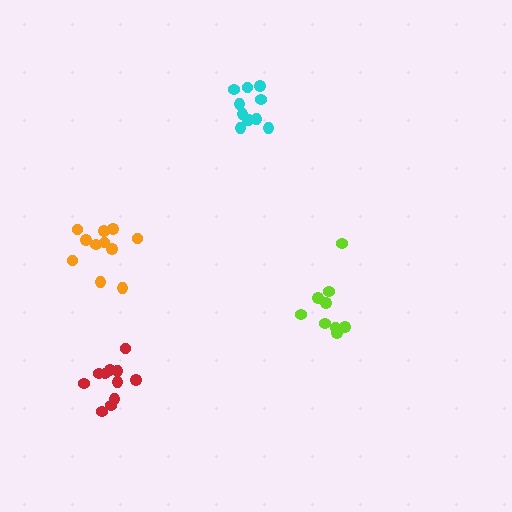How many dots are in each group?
Group 1: 11 dots, Group 2: 9 dots, Group 3: 11 dots, Group 4: 11 dots (42 total).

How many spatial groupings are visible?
There are 4 spatial groupings.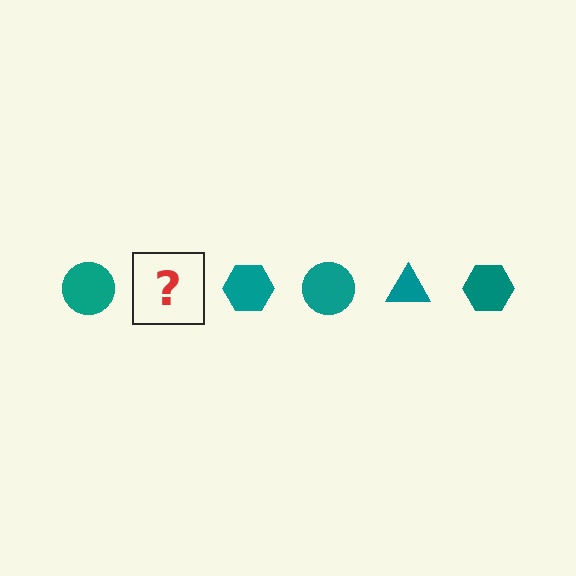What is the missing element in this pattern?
The missing element is a teal triangle.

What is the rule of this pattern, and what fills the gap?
The rule is that the pattern cycles through circle, triangle, hexagon shapes in teal. The gap should be filled with a teal triangle.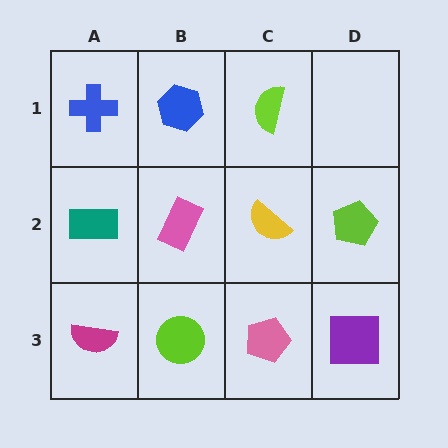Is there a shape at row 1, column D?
No, that cell is empty.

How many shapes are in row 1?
3 shapes.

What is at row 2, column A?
A teal rectangle.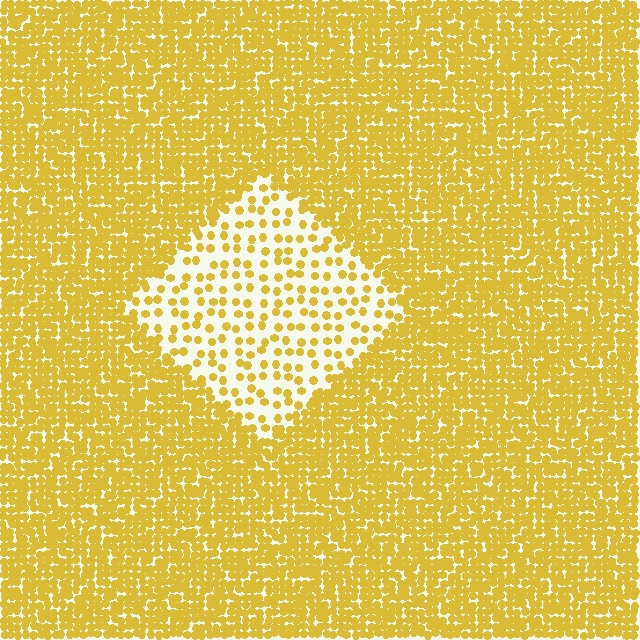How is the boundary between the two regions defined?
The boundary is defined by a change in element density (approximately 3.1x ratio). All elements are the same color, size, and shape.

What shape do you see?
I see a diamond.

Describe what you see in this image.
The image contains small yellow elements arranged at two different densities. A diamond-shaped region is visible where the elements are less densely packed than the surrounding area.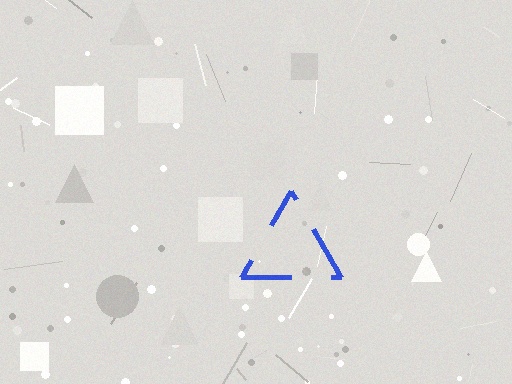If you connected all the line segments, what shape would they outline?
They would outline a triangle.